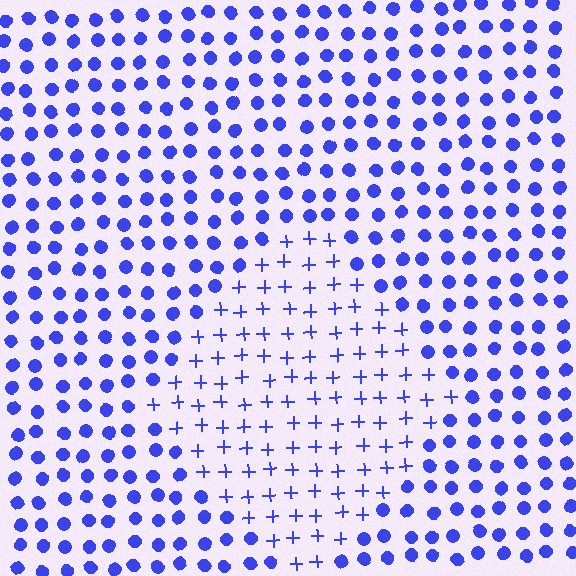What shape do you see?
I see a diamond.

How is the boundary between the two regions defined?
The boundary is defined by a change in element shape: plus signs inside vs. circles outside. All elements share the same color and spacing.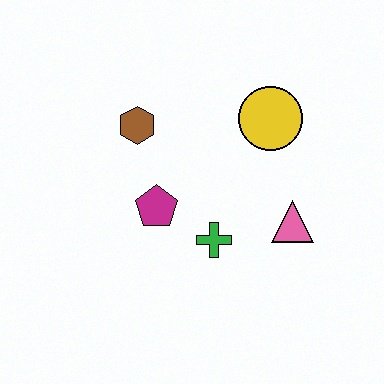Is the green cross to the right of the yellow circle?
No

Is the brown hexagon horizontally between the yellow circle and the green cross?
No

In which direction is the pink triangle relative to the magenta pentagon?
The pink triangle is to the right of the magenta pentagon.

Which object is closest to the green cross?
The magenta pentagon is closest to the green cross.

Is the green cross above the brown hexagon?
No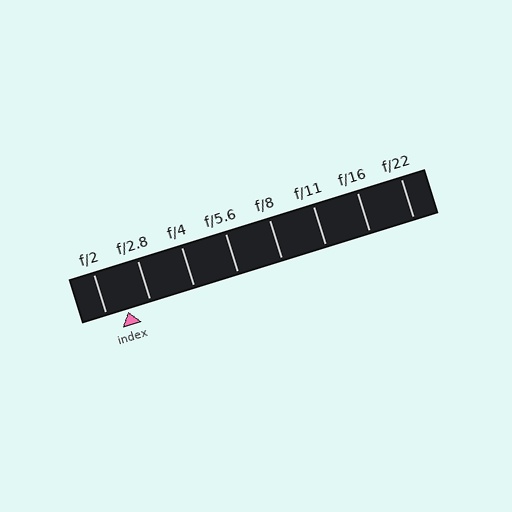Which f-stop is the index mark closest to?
The index mark is closest to f/2.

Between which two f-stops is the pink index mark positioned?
The index mark is between f/2 and f/2.8.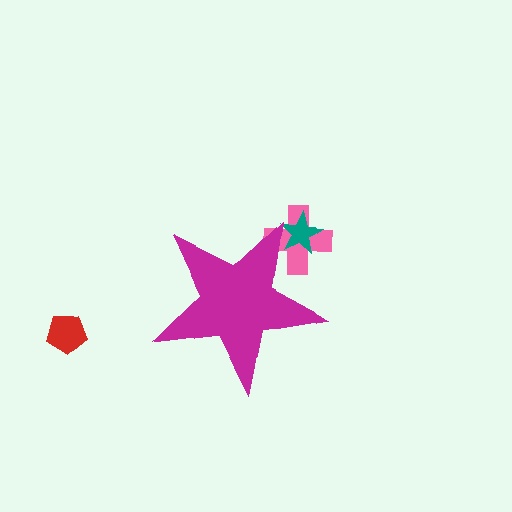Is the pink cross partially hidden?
Yes, the pink cross is partially hidden behind the magenta star.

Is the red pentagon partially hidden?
No, the red pentagon is fully visible.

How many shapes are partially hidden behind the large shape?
2 shapes are partially hidden.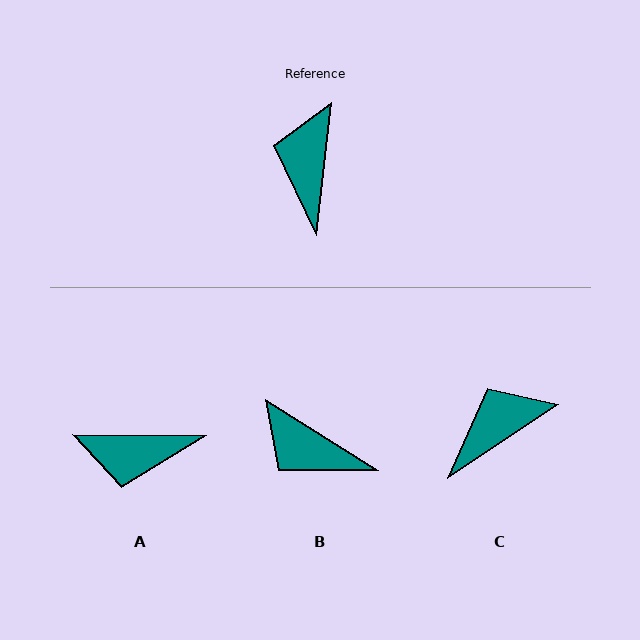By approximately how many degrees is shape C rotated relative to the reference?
Approximately 50 degrees clockwise.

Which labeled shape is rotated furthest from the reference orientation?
A, about 96 degrees away.